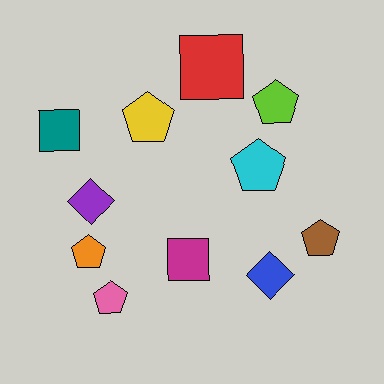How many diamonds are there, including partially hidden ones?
There are 2 diamonds.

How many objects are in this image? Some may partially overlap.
There are 11 objects.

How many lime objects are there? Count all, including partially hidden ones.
There is 1 lime object.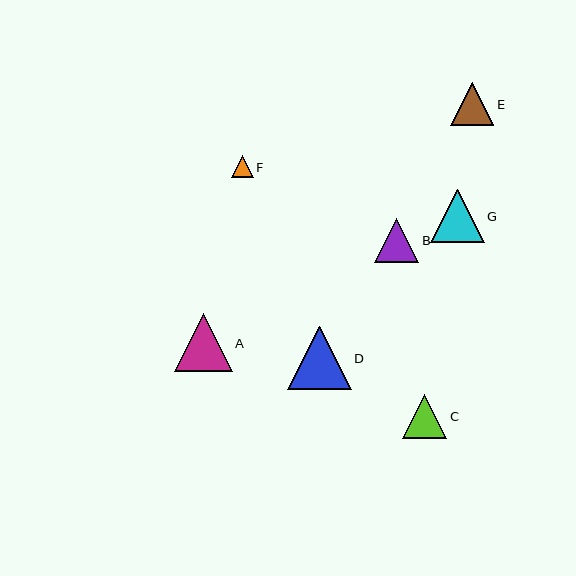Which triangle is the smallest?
Triangle F is the smallest with a size of approximately 22 pixels.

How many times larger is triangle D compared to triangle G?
Triangle D is approximately 1.2 times the size of triangle G.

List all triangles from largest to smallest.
From largest to smallest: D, A, G, B, C, E, F.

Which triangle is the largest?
Triangle D is the largest with a size of approximately 64 pixels.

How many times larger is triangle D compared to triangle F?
Triangle D is approximately 2.9 times the size of triangle F.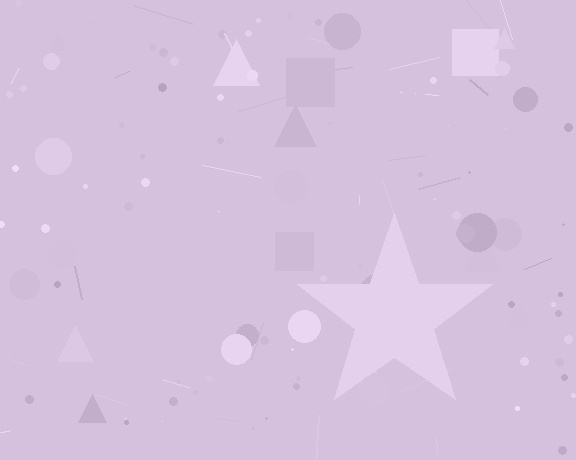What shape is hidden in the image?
A star is hidden in the image.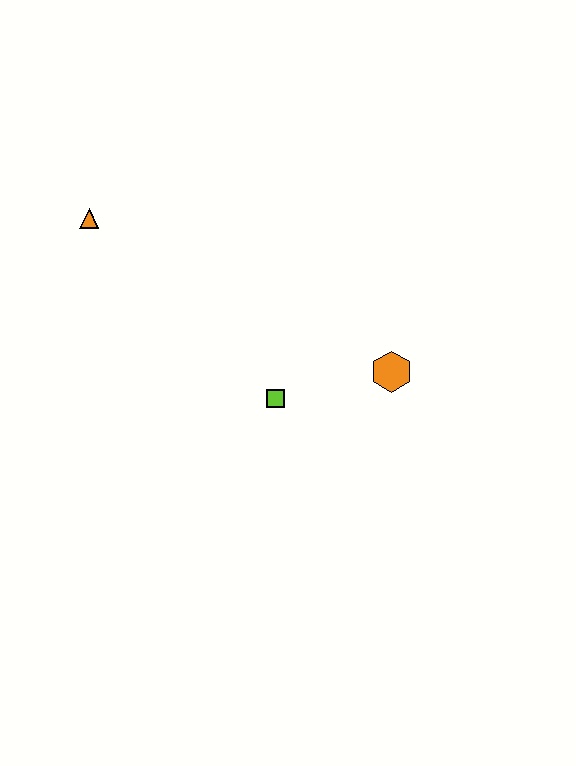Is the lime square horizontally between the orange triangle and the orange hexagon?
Yes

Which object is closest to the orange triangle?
The lime square is closest to the orange triangle.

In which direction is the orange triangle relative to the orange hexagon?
The orange triangle is to the left of the orange hexagon.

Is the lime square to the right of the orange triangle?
Yes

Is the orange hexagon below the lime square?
No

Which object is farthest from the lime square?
The orange triangle is farthest from the lime square.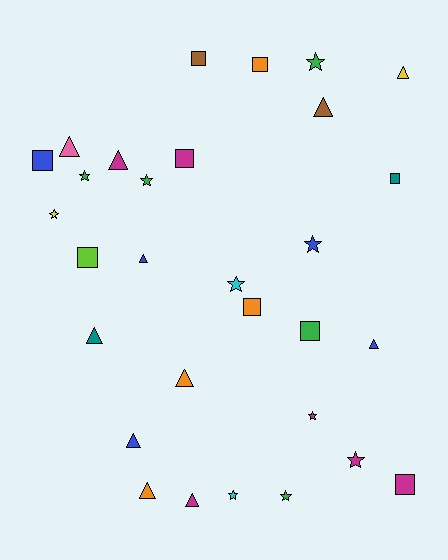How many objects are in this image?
There are 30 objects.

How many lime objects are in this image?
There is 1 lime object.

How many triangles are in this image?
There are 11 triangles.